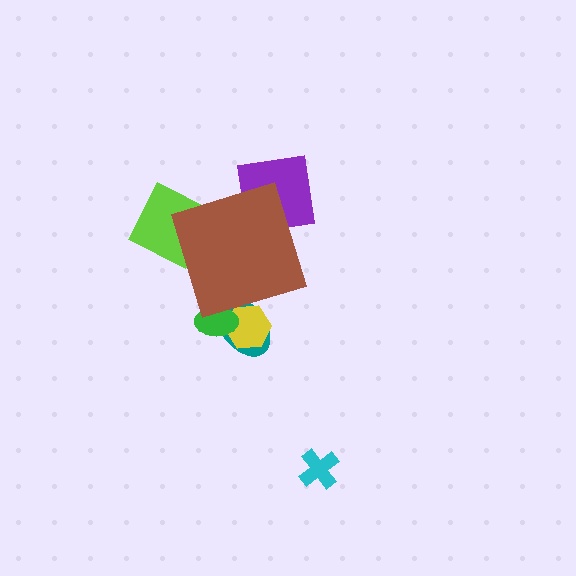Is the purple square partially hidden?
Yes, the purple square is partially hidden behind the brown diamond.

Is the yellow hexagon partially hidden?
Yes, the yellow hexagon is partially hidden behind the brown diamond.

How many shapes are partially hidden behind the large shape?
5 shapes are partially hidden.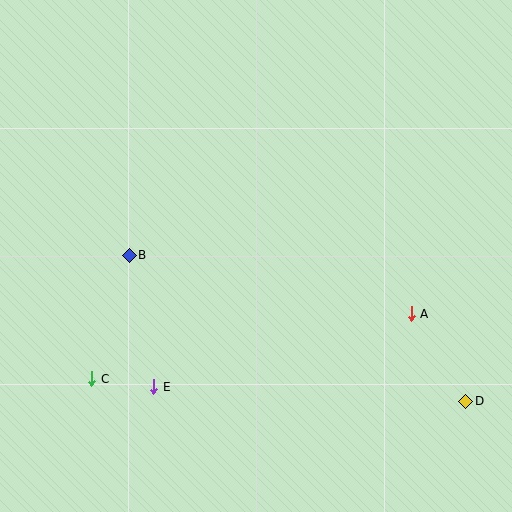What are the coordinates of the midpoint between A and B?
The midpoint between A and B is at (270, 285).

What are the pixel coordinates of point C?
Point C is at (92, 379).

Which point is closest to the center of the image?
Point B at (129, 255) is closest to the center.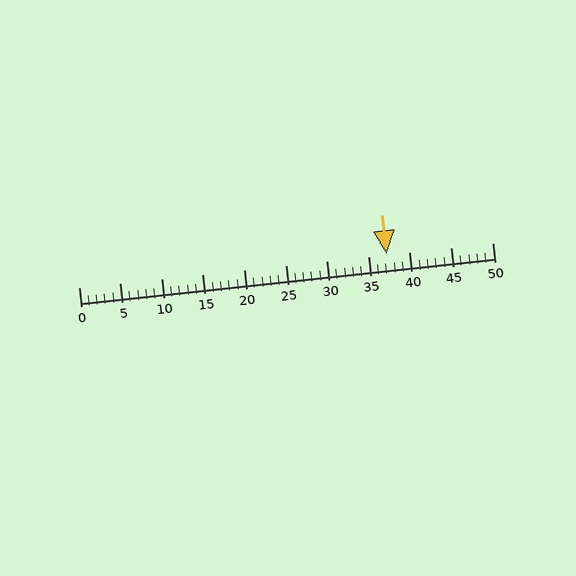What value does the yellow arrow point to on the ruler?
The yellow arrow points to approximately 37.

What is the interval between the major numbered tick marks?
The major tick marks are spaced 5 units apart.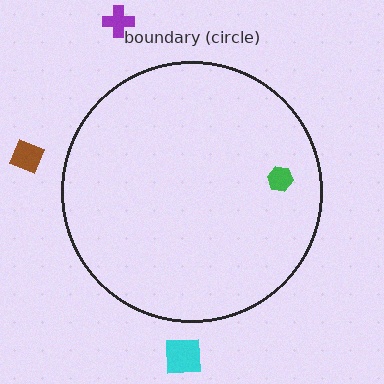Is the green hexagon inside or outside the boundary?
Inside.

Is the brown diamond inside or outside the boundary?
Outside.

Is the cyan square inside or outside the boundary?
Outside.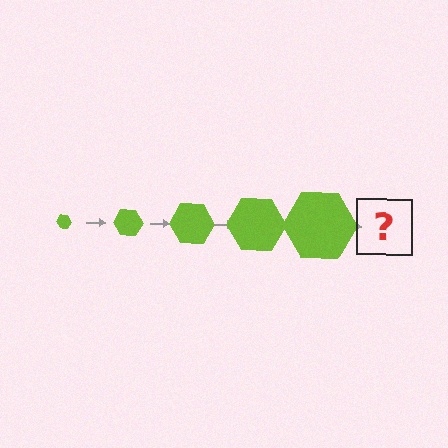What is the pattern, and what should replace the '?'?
The pattern is that the hexagon gets progressively larger each step. The '?' should be a lime hexagon, larger than the previous one.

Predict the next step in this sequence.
The next step is a lime hexagon, larger than the previous one.